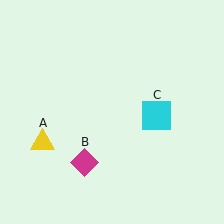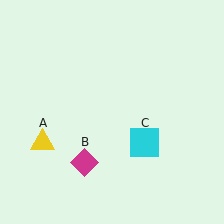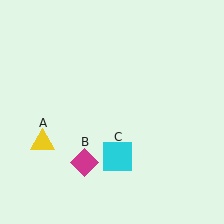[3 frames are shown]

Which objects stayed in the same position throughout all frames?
Yellow triangle (object A) and magenta diamond (object B) remained stationary.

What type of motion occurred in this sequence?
The cyan square (object C) rotated clockwise around the center of the scene.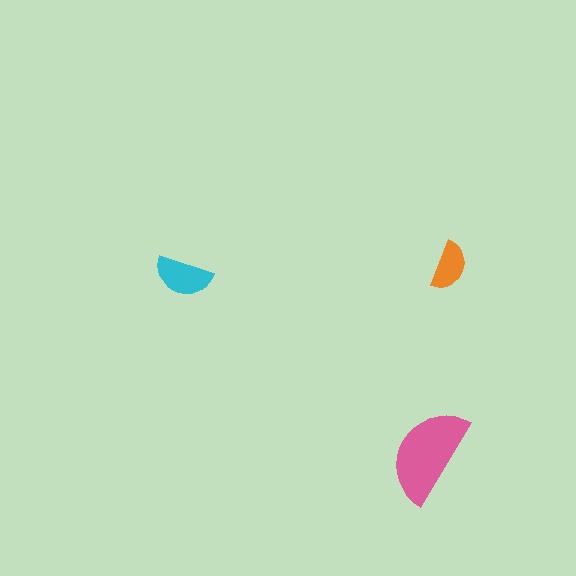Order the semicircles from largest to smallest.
the pink one, the cyan one, the orange one.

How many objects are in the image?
There are 3 objects in the image.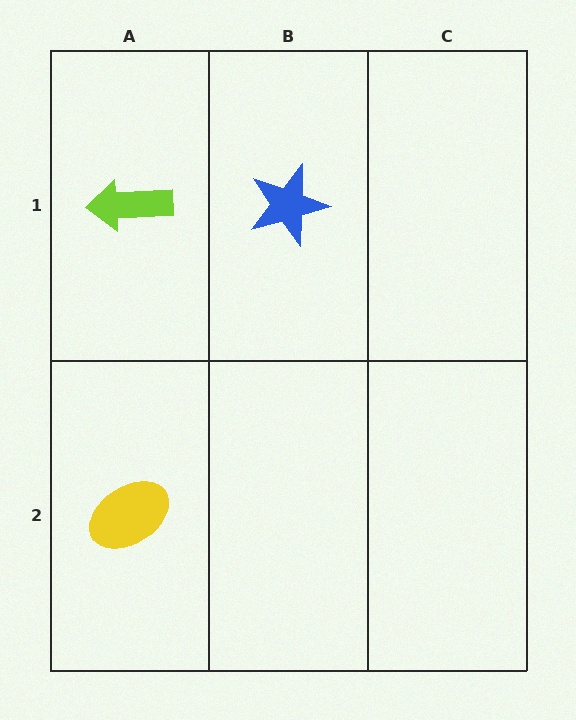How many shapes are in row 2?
1 shape.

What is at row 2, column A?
A yellow ellipse.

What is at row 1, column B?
A blue star.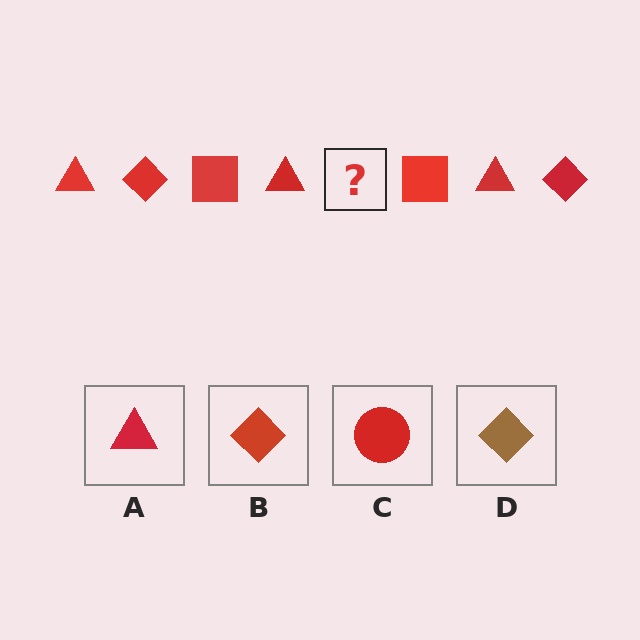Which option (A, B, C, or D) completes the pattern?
B.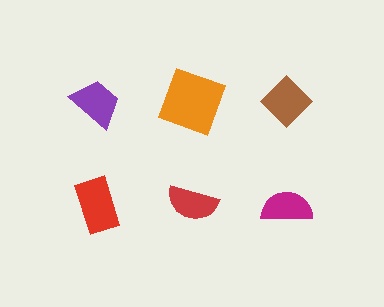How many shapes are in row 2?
3 shapes.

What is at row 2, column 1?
A red rectangle.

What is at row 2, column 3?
A magenta semicircle.